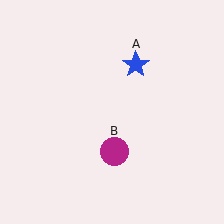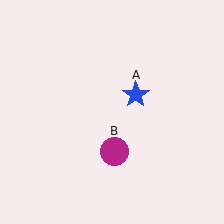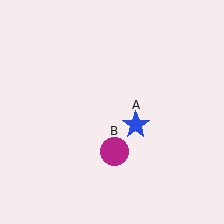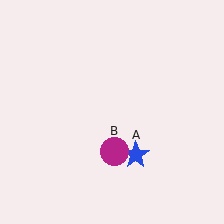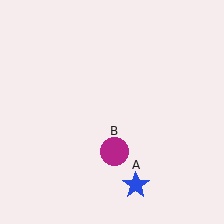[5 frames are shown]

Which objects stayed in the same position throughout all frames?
Magenta circle (object B) remained stationary.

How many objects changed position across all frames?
1 object changed position: blue star (object A).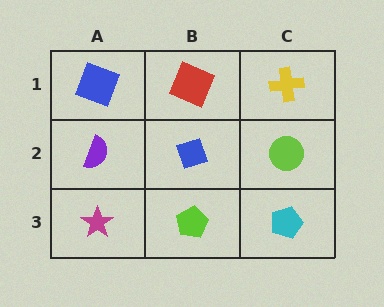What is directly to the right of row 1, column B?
A yellow cross.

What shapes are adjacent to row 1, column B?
A blue diamond (row 2, column B), a blue square (row 1, column A), a yellow cross (row 1, column C).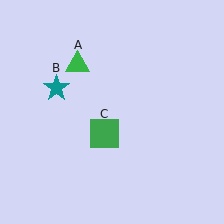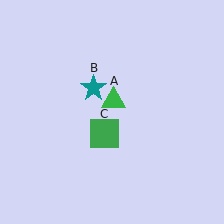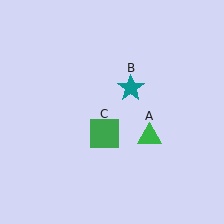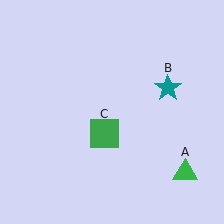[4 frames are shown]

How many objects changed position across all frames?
2 objects changed position: green triangle (object A), teal star (object B).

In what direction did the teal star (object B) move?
The teal star (object B) moved right.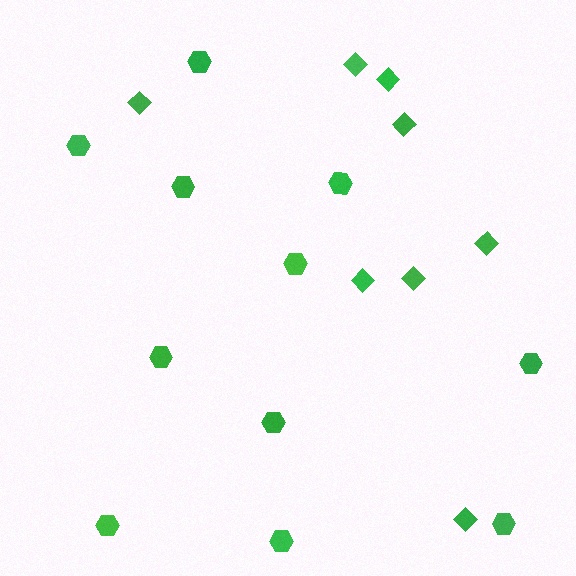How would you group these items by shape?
There are 2 groups: one group of diamonds (8) and one group of hexagons (11).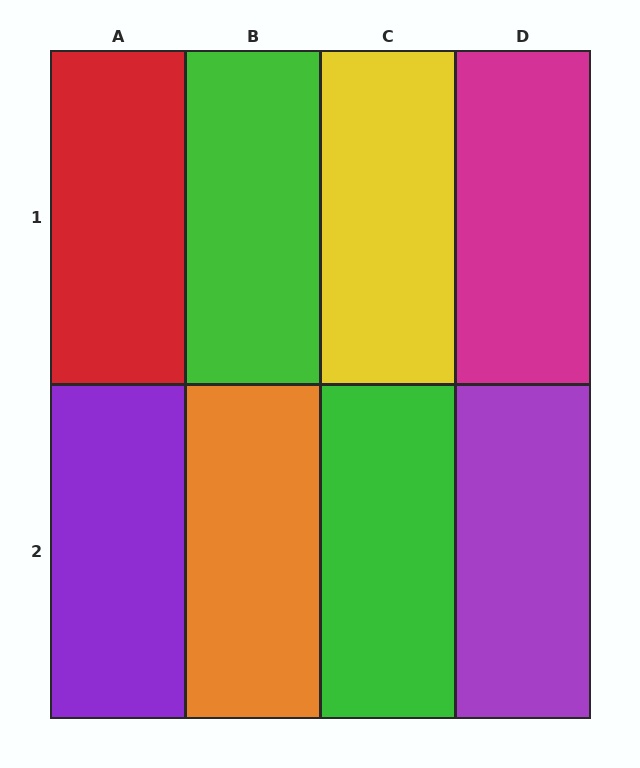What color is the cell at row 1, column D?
Magenta.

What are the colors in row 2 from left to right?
Purple, orange, green, purple.